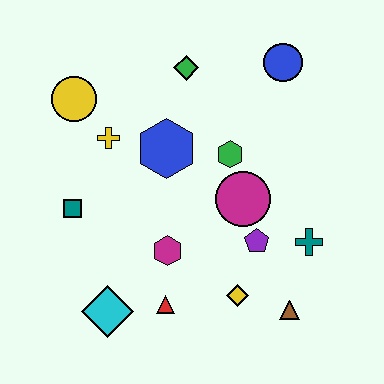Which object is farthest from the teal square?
The blue circle is farthest from the teal square.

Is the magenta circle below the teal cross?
No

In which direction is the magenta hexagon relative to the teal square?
The magenta hexagon is to the right of the teal square.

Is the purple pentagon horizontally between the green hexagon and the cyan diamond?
No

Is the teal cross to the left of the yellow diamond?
No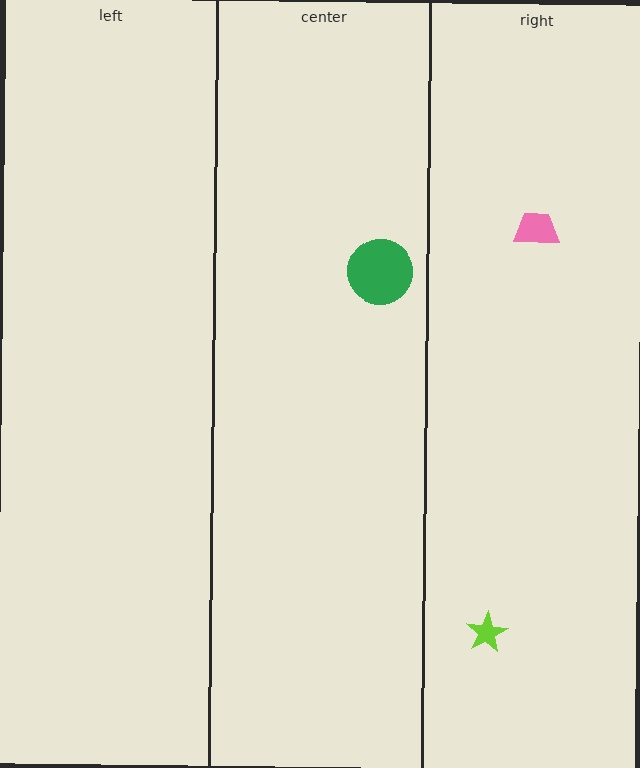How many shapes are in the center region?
1.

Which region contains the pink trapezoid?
The right region.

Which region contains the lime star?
The right region.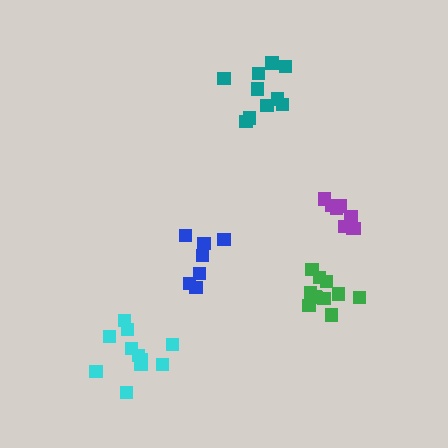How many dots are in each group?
Group 1: 7 dots, Group 2: 9 dots, Group 3: 11 dots, Group 4: 10 dots, Group 5: 11 dots (48 total).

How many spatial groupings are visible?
There are 5 spatial groupings.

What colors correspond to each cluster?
The clusters are colored: blue, purple, cyan, teal, green.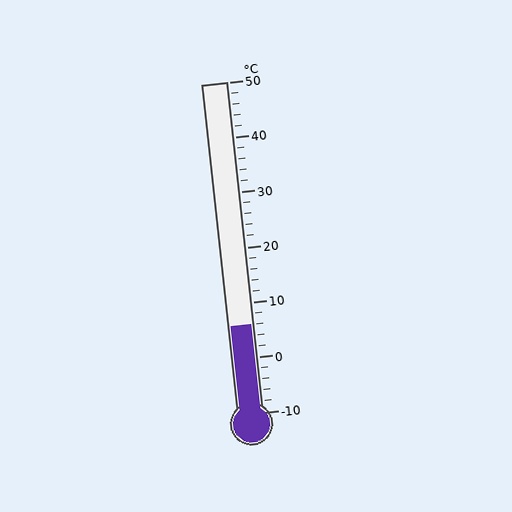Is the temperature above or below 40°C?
The temperature is below 40°C.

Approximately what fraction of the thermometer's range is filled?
The thermometer is filled to approximately 25% of its range.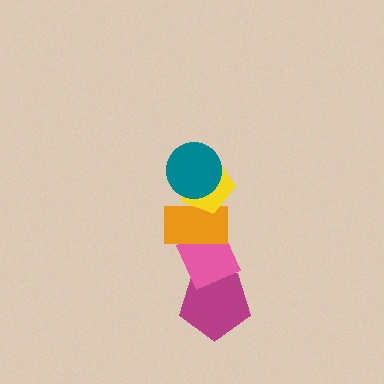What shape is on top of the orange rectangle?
The yellow pentagon is on top of the orange rectangle.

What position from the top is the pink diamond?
The pink diamond is 4th from the top.